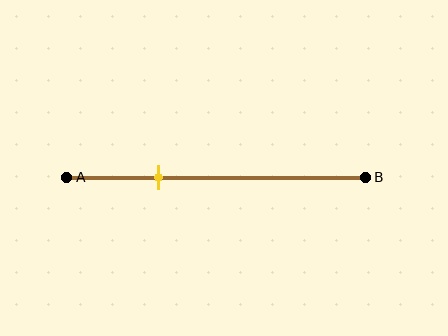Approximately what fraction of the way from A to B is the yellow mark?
The yellow mark is approximately 30% of the way from A to B.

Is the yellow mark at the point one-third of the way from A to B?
Yes, the mark is approximately at the one-third point.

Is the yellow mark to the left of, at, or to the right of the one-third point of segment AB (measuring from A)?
The yellow mark is approximately at the one-third point of segment AB.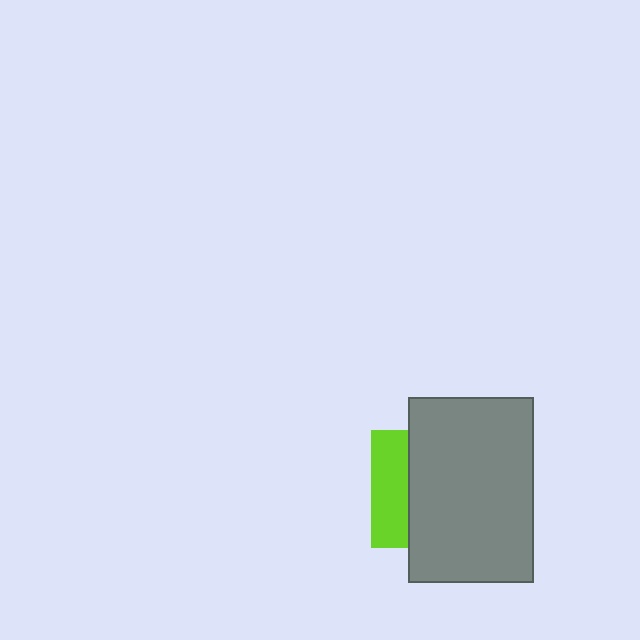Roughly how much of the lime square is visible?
A small part of it is visible (roughly 31%).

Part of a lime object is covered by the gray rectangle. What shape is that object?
It is a square.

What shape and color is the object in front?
The object in front is a gray rectangle.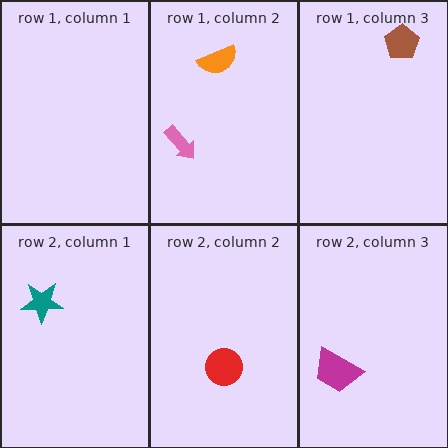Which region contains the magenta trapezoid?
The row 2, column 3 region.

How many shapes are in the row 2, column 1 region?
1.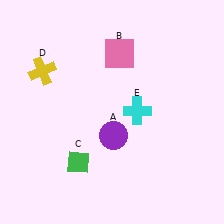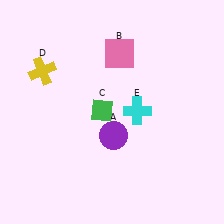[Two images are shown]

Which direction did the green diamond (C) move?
The green diamond (C) moved up.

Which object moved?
The green diamond (C) moved up.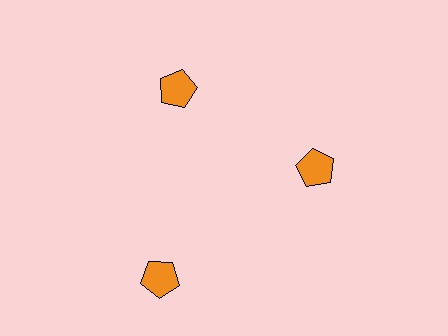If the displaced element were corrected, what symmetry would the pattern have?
It would have 3-fold rotational symmetry — the pattern would map onto itself every 120 degrees.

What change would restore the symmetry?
The symmetry would be restored by moving it inward, back onto the ring so that all 3 pentagons sit at equal angles and equal distance from the center.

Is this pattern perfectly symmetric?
No. The 3 orange pentagons are arranged in a ring, but one element near the 7 o'clock position is pushed outward from the center, breaking the 3-fold rotational symmetry.